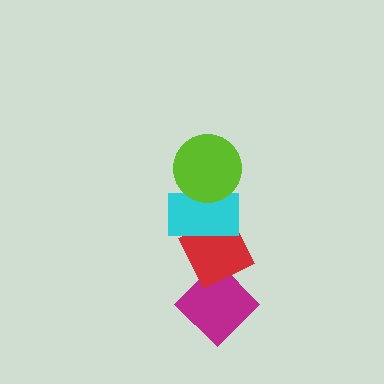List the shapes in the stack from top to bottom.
From top to bottom: the lime circle, the cyan rectangle, the red diamond, the magenta diamond.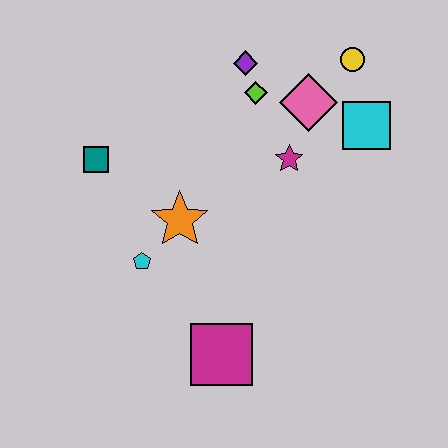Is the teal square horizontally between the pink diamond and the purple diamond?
No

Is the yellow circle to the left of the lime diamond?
No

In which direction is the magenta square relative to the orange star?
The magenta square is below the orange star.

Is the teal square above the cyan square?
No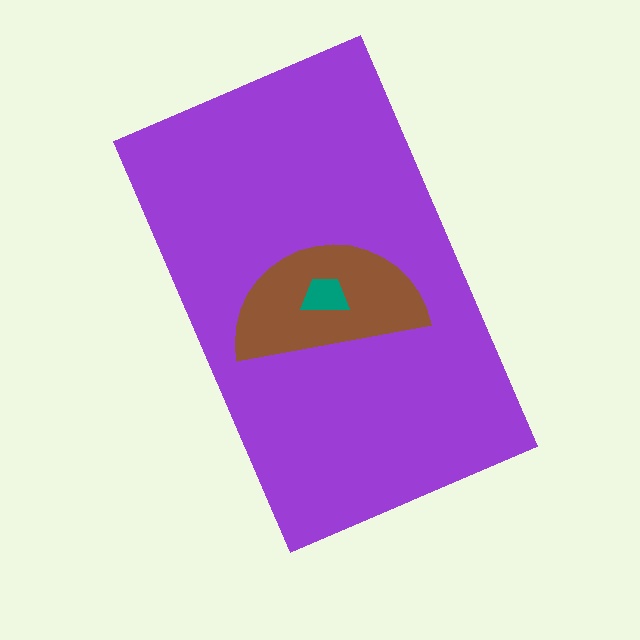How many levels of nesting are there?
3.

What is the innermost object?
The teal trapezoid.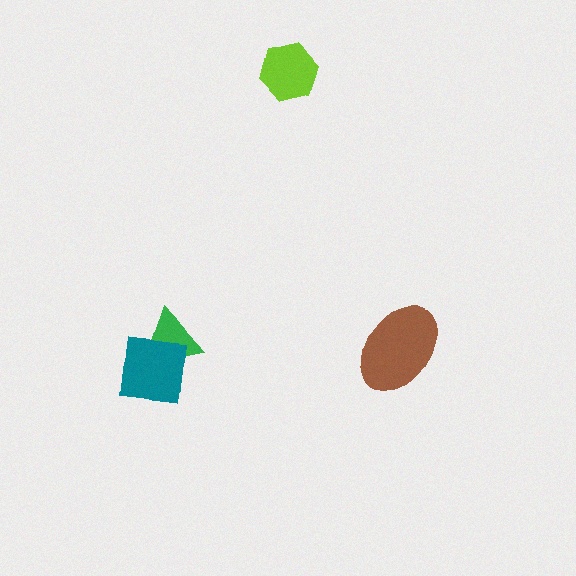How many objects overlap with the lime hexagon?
0 objects overlap with the lime hexagon.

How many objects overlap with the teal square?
1 object overlaps with the teal square.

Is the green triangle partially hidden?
Yes, it is partially covered by another shape.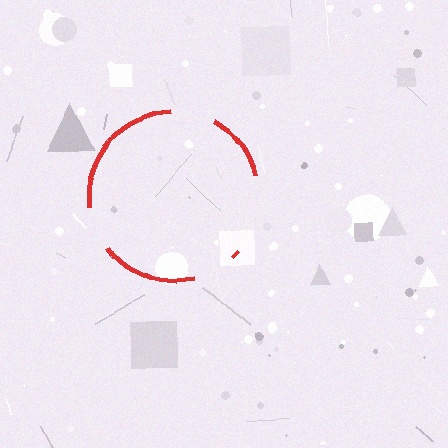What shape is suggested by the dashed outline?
The dashed outline suggests a circle.